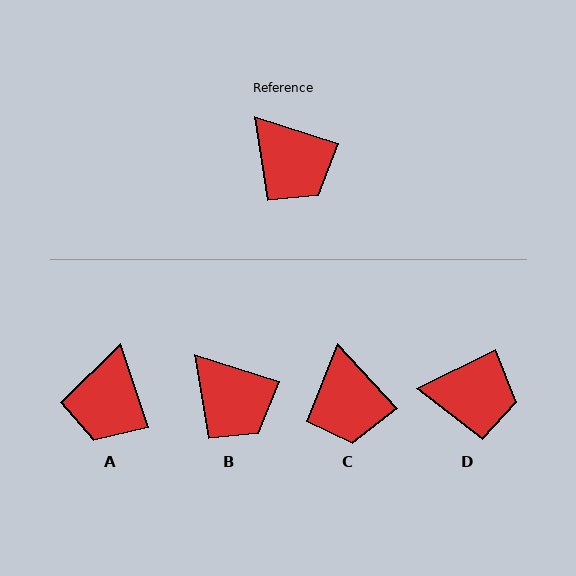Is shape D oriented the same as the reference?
No, it is off by about 43 degrees.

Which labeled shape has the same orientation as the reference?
B.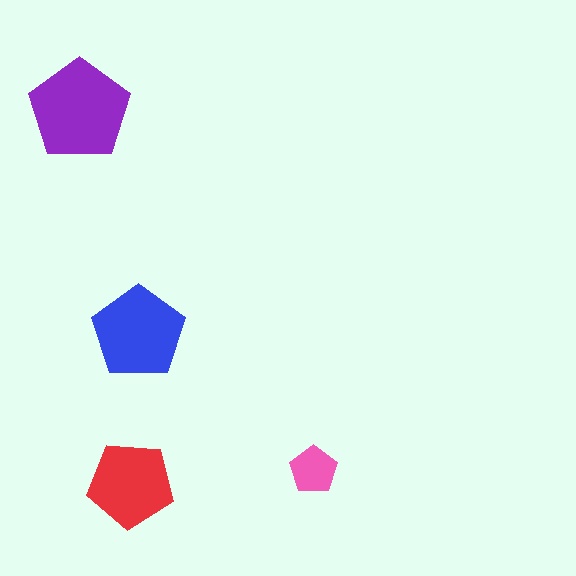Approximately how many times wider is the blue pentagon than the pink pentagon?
About 2 times wider.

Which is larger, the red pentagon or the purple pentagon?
The purple one.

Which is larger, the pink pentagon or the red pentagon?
The red one.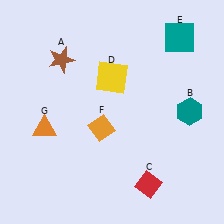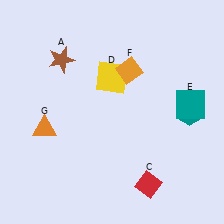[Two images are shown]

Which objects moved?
The objects that moved are: the teal square (E), the orange diamond (F).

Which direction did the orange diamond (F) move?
The orange diamond (F) moved up.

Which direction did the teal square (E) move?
The teal square (E) moved down.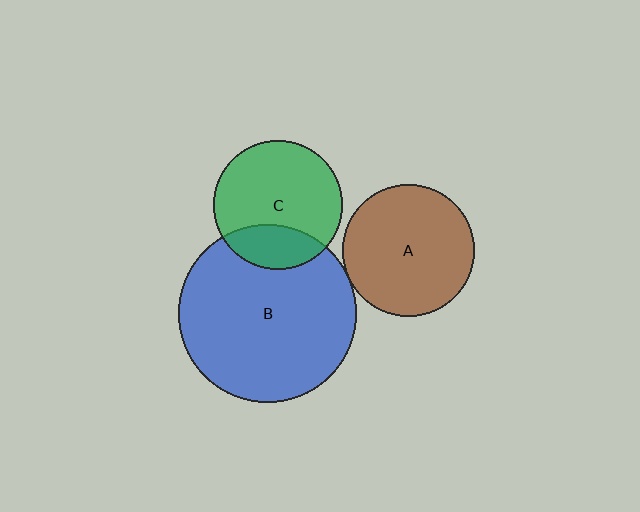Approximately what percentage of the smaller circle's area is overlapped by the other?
Approximately 25%.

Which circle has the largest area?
Circle B (blue).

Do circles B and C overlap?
Yes.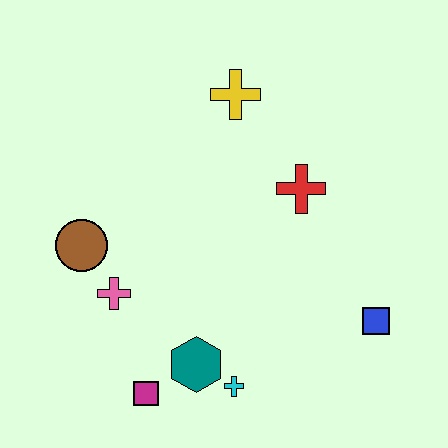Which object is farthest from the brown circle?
The blue square is farthest from the brown circle.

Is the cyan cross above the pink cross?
No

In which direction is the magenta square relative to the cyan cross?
The magenta square is to the left of the cyan cross.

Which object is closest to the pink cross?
The brown circle is closest to the pink cross.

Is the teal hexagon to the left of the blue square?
Yes